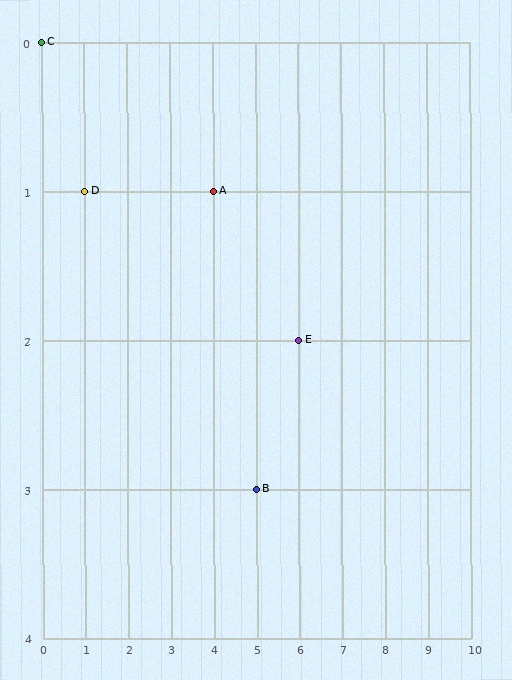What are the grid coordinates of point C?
Point C is at grid coordinates (0, 0).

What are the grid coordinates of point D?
Point D is at grid coordinates (1, 1).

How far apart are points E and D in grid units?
Points E and D are 5 columns and 1 row apart (about 5.1 grid units diagonally).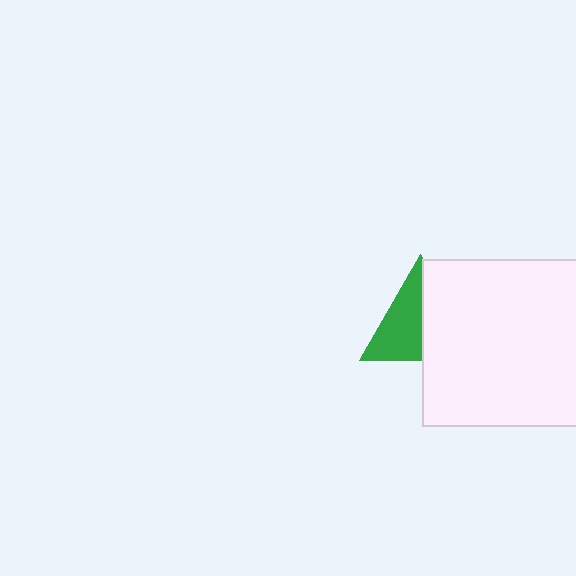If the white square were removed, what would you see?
You would see the complete green triangle.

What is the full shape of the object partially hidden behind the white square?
The partially hidden object is a green triangle.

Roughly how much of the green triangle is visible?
About half of it is visible (roughly 52%).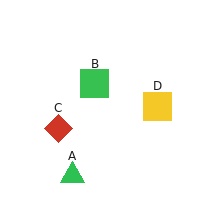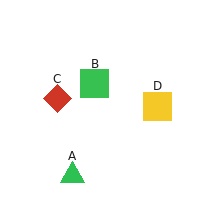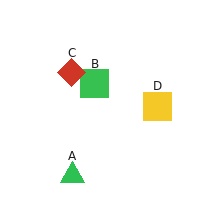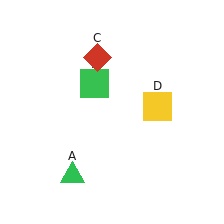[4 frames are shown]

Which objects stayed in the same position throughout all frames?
Green triangle (object A) and green square (object B) and yellow square (object D) remained stationary.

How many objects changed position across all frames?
1 object changed position: red diamond (object C).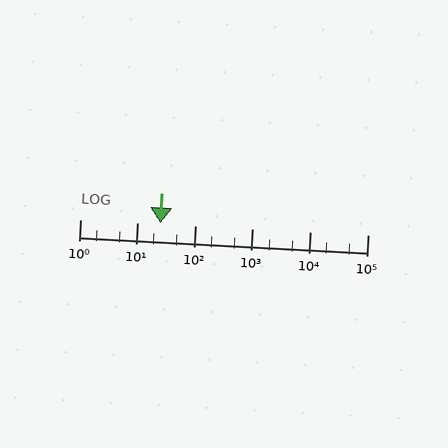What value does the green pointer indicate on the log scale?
The pointer indicates approximately 25.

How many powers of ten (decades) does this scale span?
The scale spans 5 decades, from 1 to 100000.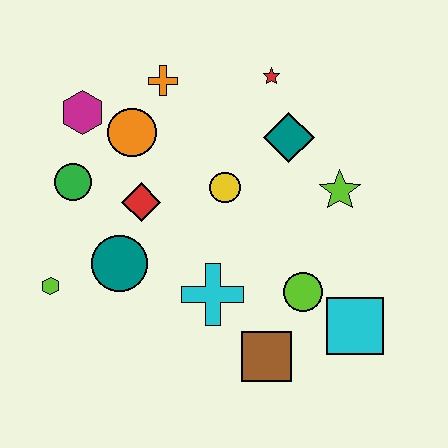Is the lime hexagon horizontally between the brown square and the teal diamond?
No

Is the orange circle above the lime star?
Yes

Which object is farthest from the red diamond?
The cyan square is farthest from the red diamond.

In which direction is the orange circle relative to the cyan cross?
The orange circle is above the cyan cross.